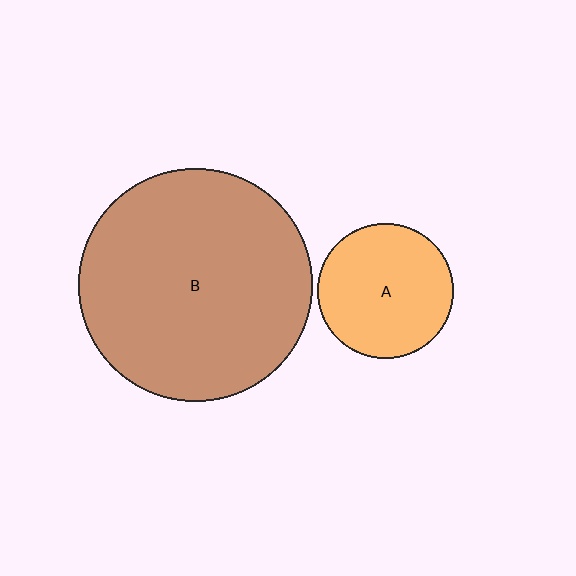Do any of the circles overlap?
No, none of the circles overlap.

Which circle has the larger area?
Circle B (brown).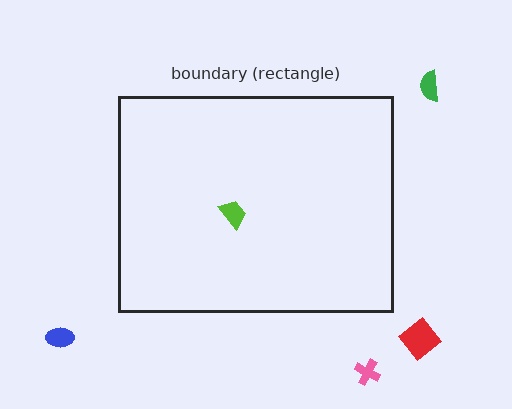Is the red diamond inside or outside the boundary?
Outside.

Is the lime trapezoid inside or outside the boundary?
Inside.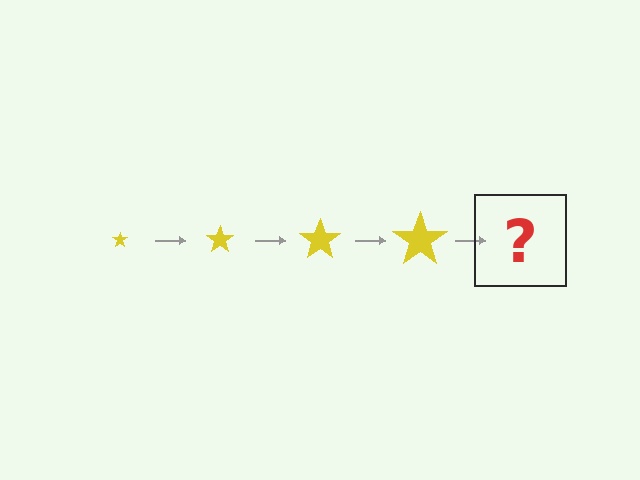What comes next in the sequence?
The next element should be a yellow star, larger than the previous one.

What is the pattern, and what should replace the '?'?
The pattern is that the star gets progressively larger each step. The '?' should be a yellow star, larger than the previous one.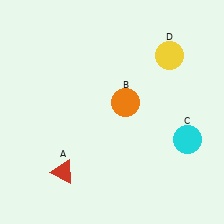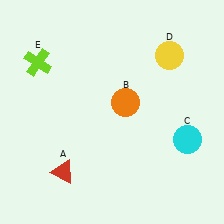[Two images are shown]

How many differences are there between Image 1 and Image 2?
There is 1 difference between the two images.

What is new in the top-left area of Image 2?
A lime cross (E) was added in the top-left area of Image 2.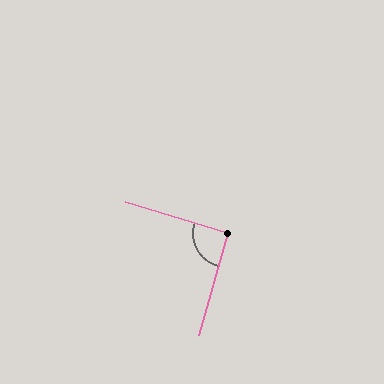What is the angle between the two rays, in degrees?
Approximately 91 degrees.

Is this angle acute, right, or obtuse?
It is approximately a right angle.